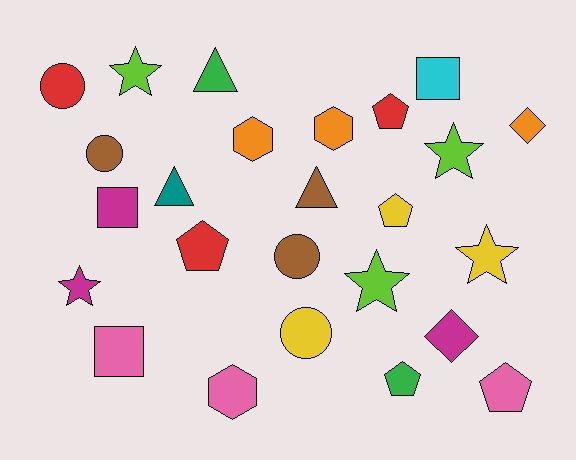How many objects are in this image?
There are 25 objects.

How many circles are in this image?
There are 4 circles.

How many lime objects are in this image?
There are 3 lime objects.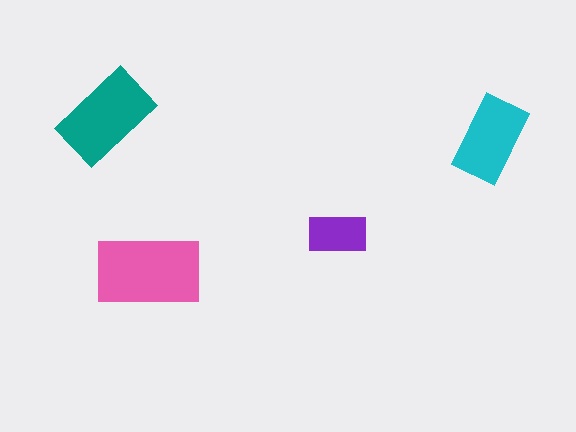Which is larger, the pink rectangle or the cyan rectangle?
The pink one.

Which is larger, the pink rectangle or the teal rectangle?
The pink one.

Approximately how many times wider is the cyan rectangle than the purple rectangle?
About 1.5 times wider.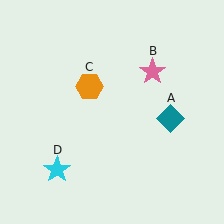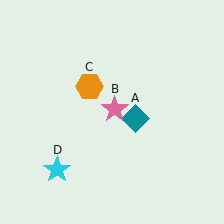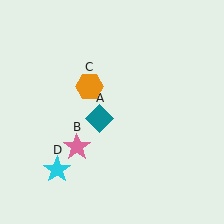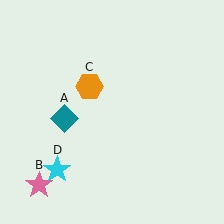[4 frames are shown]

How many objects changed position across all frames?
2 objects changed position: teal diamond (object A), pink star (object B).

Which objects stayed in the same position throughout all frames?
Orange hexagon (object C) and cyan star (object D) remained stationary.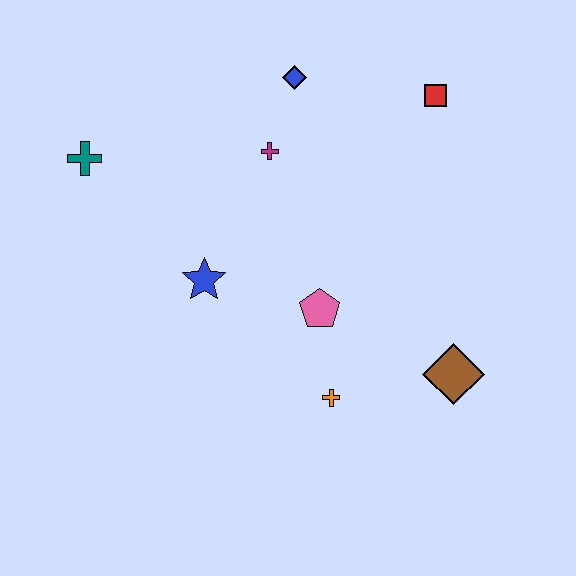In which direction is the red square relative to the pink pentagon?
The red square is above the pink pentagon.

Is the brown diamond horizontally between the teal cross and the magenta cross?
No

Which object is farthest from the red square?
The teal cross is farthest from the red square.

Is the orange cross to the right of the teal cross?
Yes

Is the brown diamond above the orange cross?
Yes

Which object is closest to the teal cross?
The blue star is closest to the teal cross.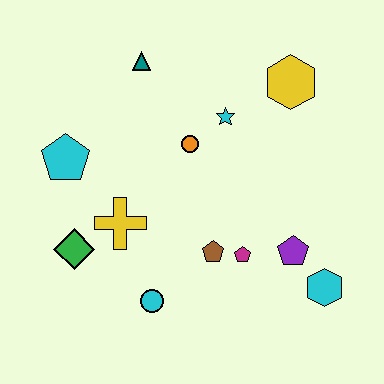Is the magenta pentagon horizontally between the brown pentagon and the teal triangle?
No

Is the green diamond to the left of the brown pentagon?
Yes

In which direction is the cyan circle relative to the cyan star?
The cyan circle is below the cyan star.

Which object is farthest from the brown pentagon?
The teal triangle is farthest from the brown pentagon.